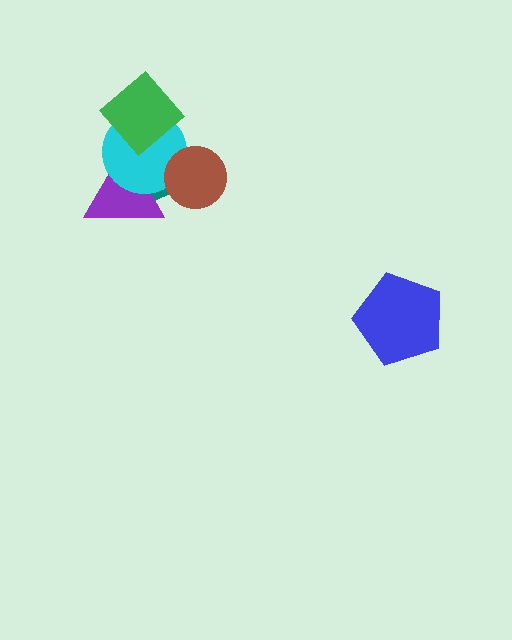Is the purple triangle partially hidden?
Yes, it is partially covered by another shape.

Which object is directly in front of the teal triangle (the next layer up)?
The purple triangle is directly in front of the teal triangle.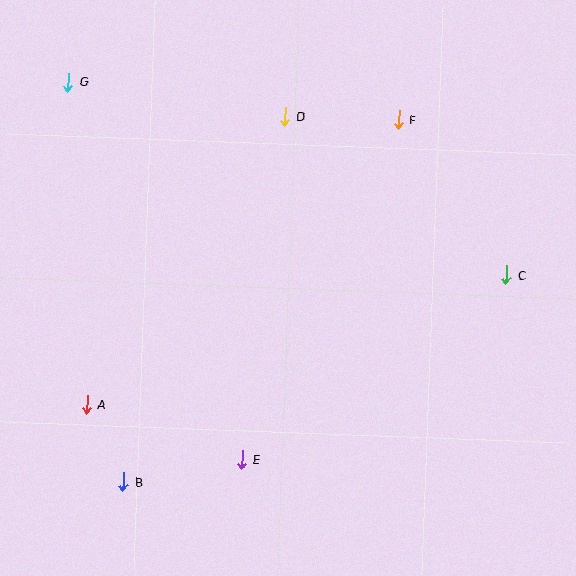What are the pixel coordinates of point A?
Point A is at (87, 404).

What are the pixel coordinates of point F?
Point F is at (398, 120).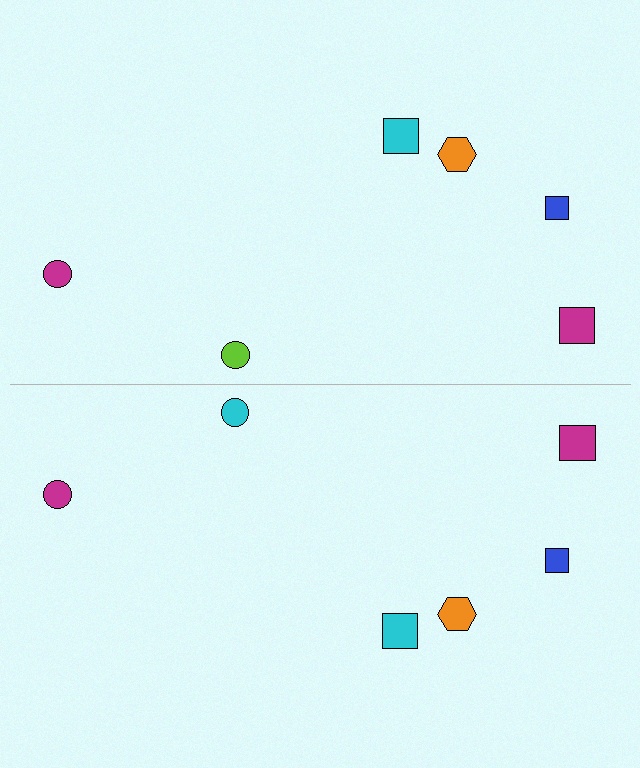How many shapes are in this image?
There are 12 shapes in this image.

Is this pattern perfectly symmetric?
No, the pattern is not perfectly symmetric. The cyan circle on the bottom side breaks the symmetry — its mirror counterpart is lime.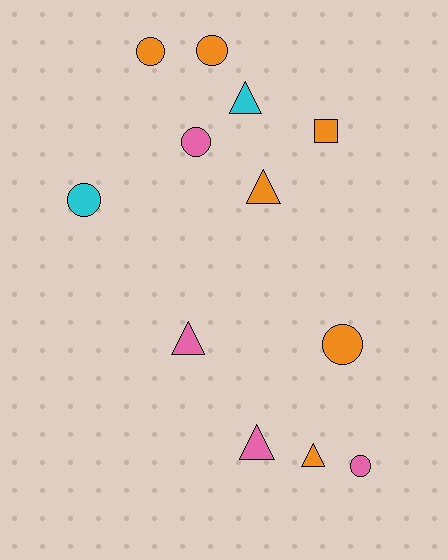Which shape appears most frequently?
Circle, with 6 objects.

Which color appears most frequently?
Orange, with 6 objects.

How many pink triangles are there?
There are 2 pink triangles.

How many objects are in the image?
There are 12 objects.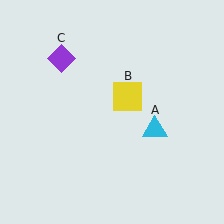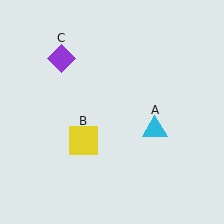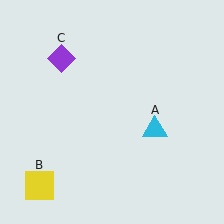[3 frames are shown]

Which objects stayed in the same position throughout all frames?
Cyan triangle (object A) and purple diamond (object C) remained stationary.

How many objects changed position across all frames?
1 object changed position: yellow square (object B).